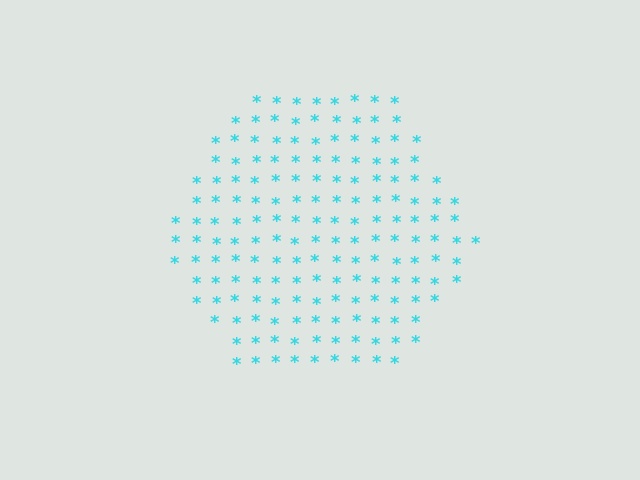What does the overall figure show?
The overall figure shows a hexagon.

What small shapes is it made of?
It is made of small asterisks.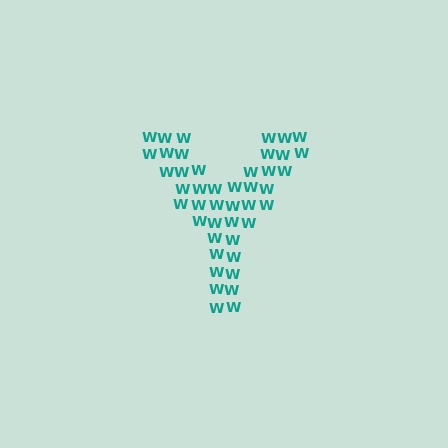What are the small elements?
The small elements are letter W's.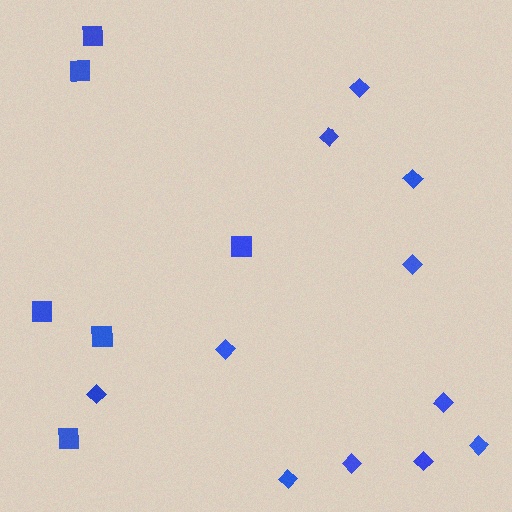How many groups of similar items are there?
There are 2 groups: one group of squares (6) and one group of diamonds (11).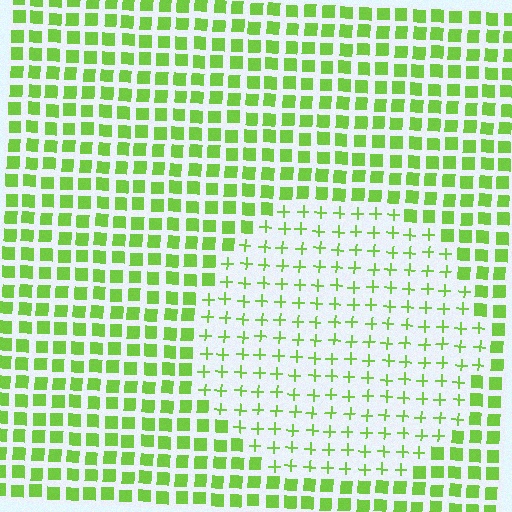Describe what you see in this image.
The image is filled with small lime elements arranged in a uniform grid. A circle-shaped region contains plus signs, while the surrounding area contains squares. The boundary is defined purely by the change in element shape.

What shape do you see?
I see a circle.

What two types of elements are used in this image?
The image uses plus signs inside the circle region and squares outside it.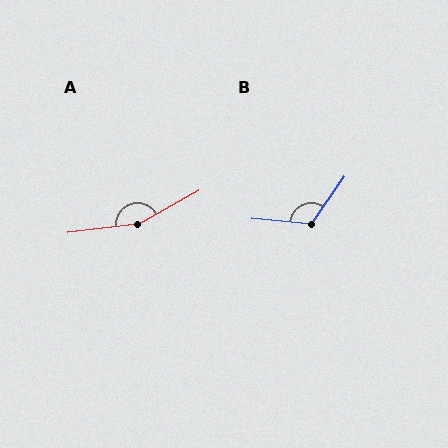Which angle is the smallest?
B, at approximately 119 degrees.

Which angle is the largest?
A, at approximately 158 degrees.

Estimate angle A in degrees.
Approximately 158 degrees.